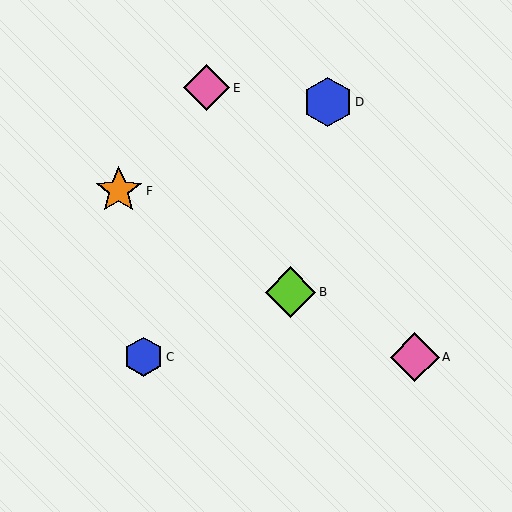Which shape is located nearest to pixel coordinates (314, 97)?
The blue hexagon (labeled D) at (328, 102) is nearest to that location.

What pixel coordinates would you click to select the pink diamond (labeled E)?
Click at (207, 88) to select the pink diamond E.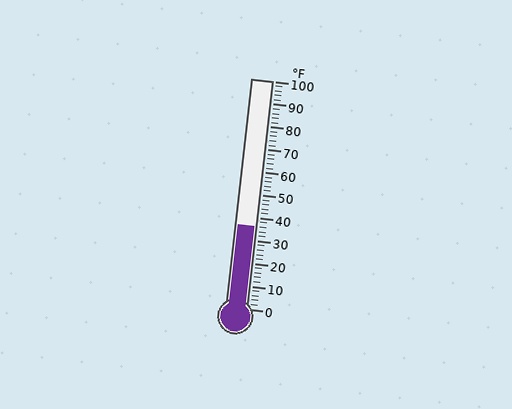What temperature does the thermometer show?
The thermometer shows approximately 36°F.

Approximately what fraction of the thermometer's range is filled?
The thermometer is filled to approximately 35% of its range.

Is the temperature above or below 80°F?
The temperature is below 80°F.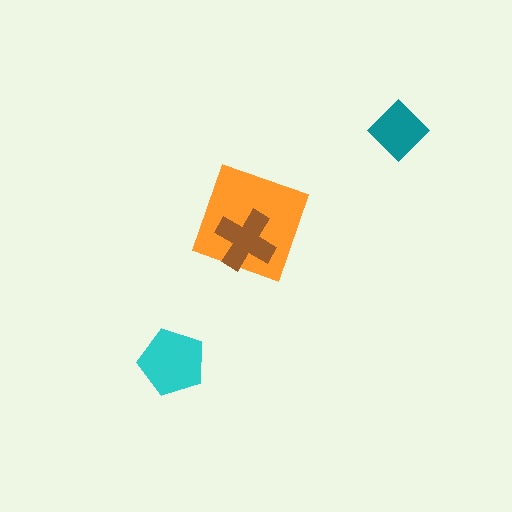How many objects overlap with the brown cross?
1 object overlaps with the brown cross.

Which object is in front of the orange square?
The brown cross is in front of the orange square.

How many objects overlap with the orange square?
1 object overlaps with the orange square.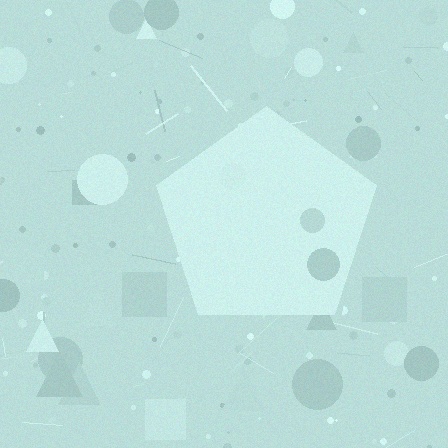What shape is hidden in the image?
A pentagon is hidden in the image.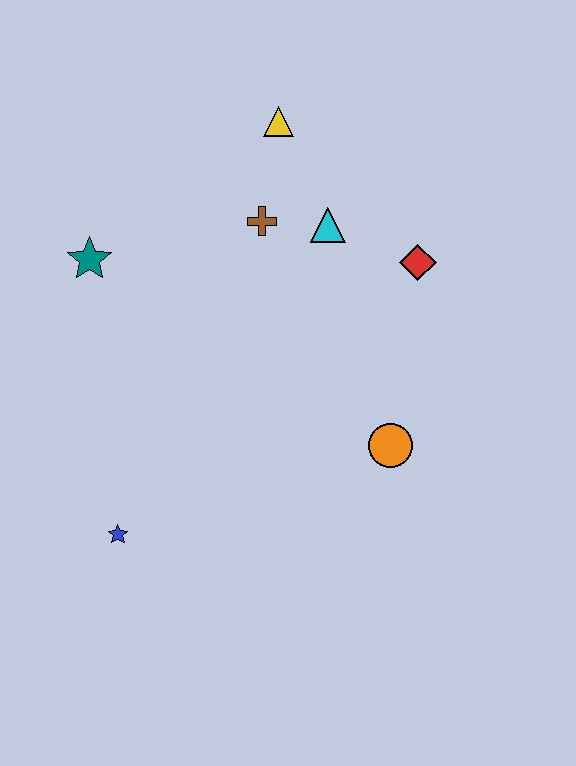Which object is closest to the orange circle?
The red diamond is closest to the orange circle.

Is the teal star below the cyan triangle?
Yes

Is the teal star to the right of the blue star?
No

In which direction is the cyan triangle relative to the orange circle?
The cyan triangle is above the orange circle.